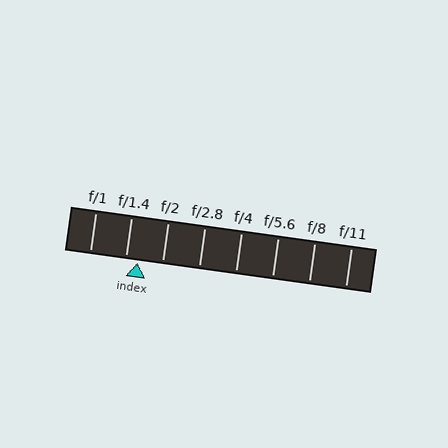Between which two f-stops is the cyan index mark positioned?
The index mark is between f/1.4 and f/2.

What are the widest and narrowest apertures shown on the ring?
The widest aperture shown is f/1 and the narrowest is f/11.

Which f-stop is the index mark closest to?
The index mark is closest to f/1.4.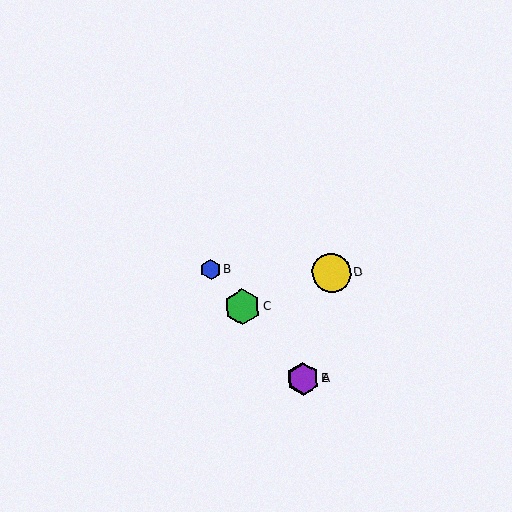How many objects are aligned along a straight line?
4 objects (A, B, C, E) are aligned along a straight line.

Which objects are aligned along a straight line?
Objects A, B, C, E are aligned along a straight line.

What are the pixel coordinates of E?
Object E is at (303, 379).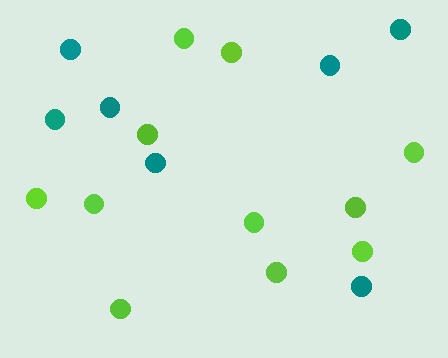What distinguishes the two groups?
There are 2 groups: one group of lime circles (11) and one group of teal circles (7).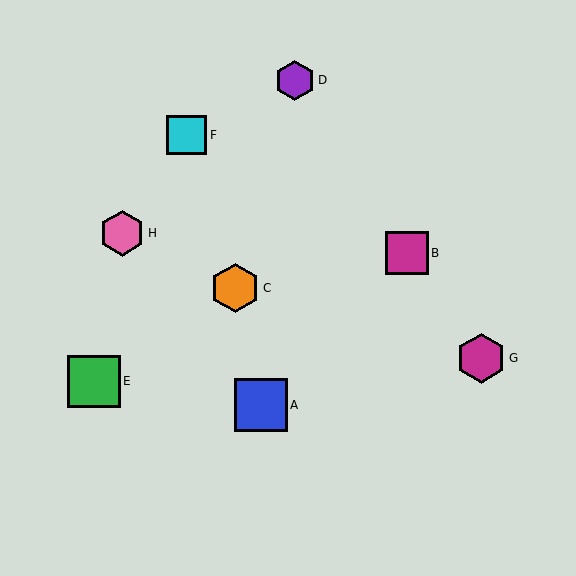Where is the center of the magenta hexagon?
The center of the magenta hexagon is at (481, 358).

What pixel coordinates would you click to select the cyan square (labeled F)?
Click at (187, 135) to select the cyan square F.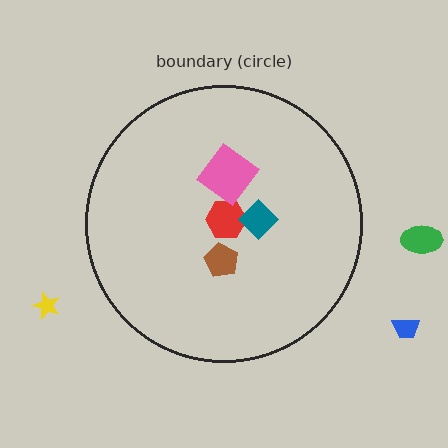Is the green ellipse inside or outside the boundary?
Outside.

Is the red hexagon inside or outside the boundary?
Inside.